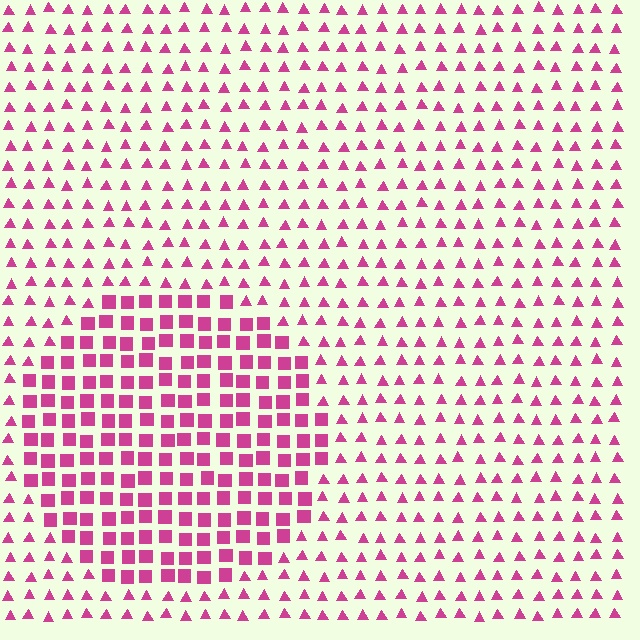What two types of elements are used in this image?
The image uses squares inside the circle region and triangles outside it.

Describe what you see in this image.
The image is filled with small magenta elements arranged in a uniform grid. A circle-shaped region contains squares, while the surrounding area contains triangles. The boundary is defined purely by the change in element shape.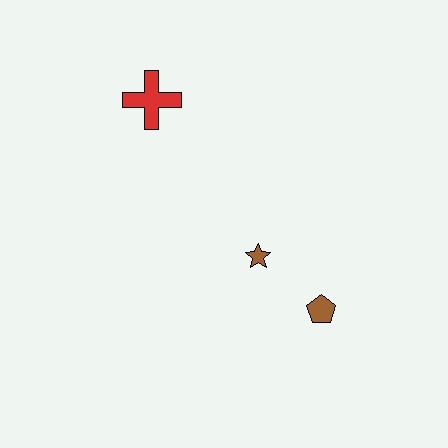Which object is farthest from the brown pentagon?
The red cross is farthest from the brown pentagon.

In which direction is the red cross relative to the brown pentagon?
The red cross is above the brown pentagon.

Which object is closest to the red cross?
The brown star is closest to the red cross.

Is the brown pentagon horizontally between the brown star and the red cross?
No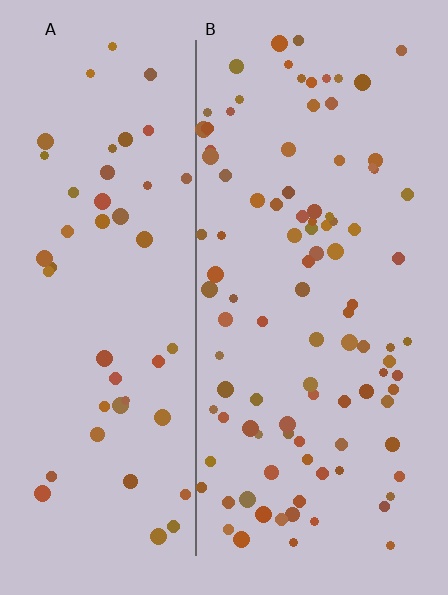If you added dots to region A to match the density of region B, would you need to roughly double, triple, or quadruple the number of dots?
Approximately double.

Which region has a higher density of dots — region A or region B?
B (the right).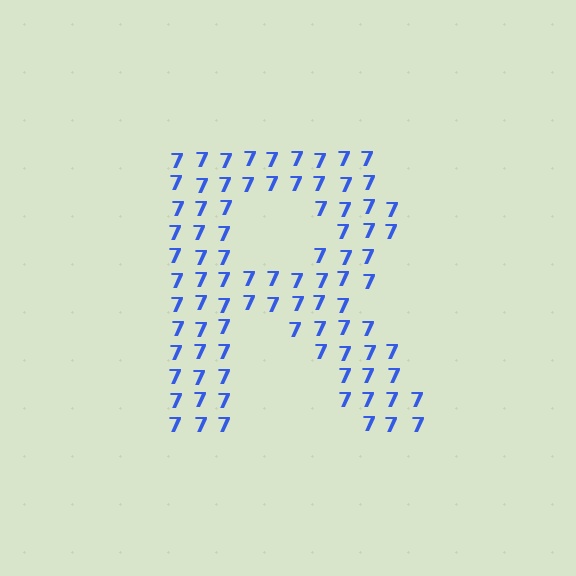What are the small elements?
The small elements are digit 7's.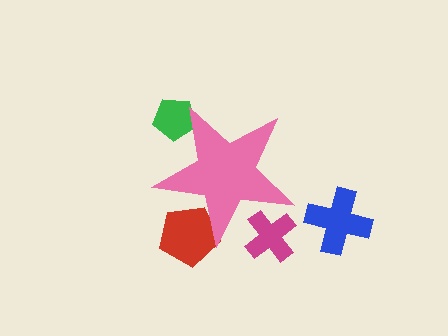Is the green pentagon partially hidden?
Yes, the green pentagon is partially hidden behind the pink star.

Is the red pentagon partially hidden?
Yes, the red pentagon is partially hidden behind the pink star.